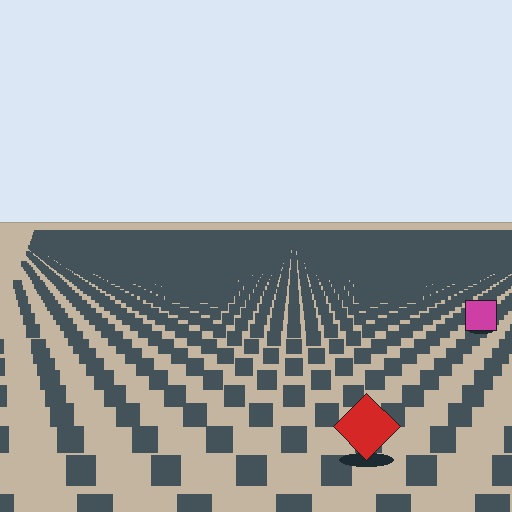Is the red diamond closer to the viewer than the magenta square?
Yes. The red diamond is closer — you can tell from the texture gradient: the ground texture is coarser near it.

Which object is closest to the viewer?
The red diamond is closest. The texture marks near it are larger and more spread out.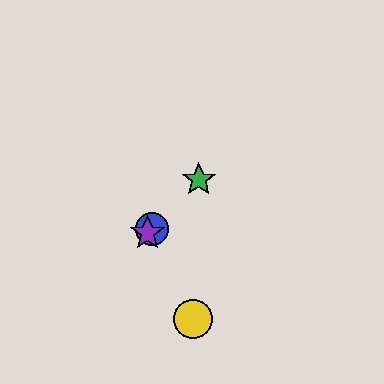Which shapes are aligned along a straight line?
The red star, the blue circle, the green star, the purple star are aligned along a straight line.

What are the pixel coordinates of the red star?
The red star is at (149, 232).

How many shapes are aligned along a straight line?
4 shapes (the red star, the blue circle, the green star, the purple star) are aligned along a straight line.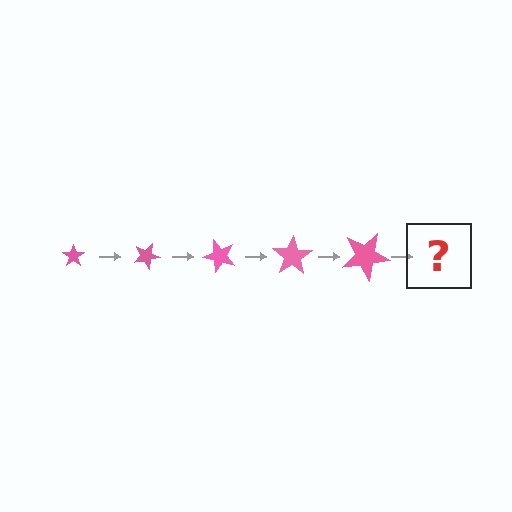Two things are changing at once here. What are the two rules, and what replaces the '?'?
The two rules are that the star grows larger each step and it rotates 25 degrees each step. The '?' should be a star, larger than the previous one and rotated 125 degrees from the start.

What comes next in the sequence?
The next element should be a star, larger than the previous one and rotated 125 degrees from the start.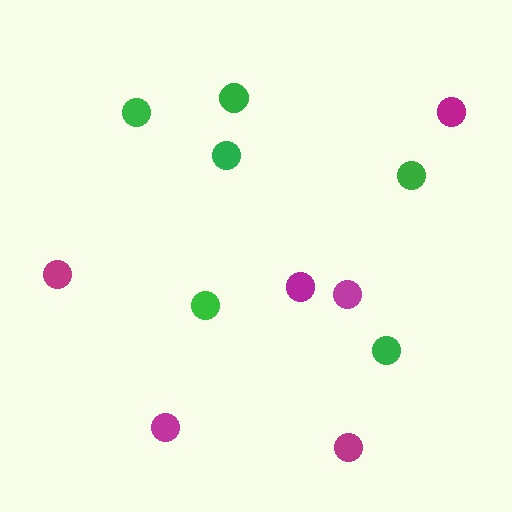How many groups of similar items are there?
There are 2 groups: one group of magenta circles (6) and one group of green circles (6).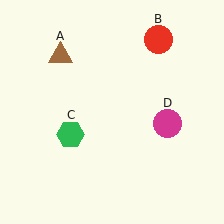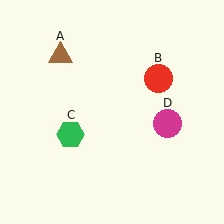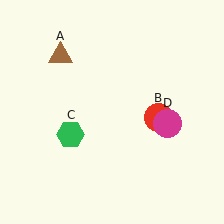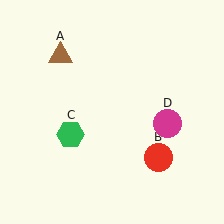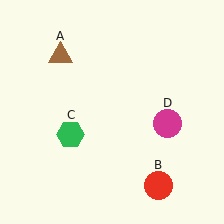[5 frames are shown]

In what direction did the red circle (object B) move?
The red circle (object B) moved down.